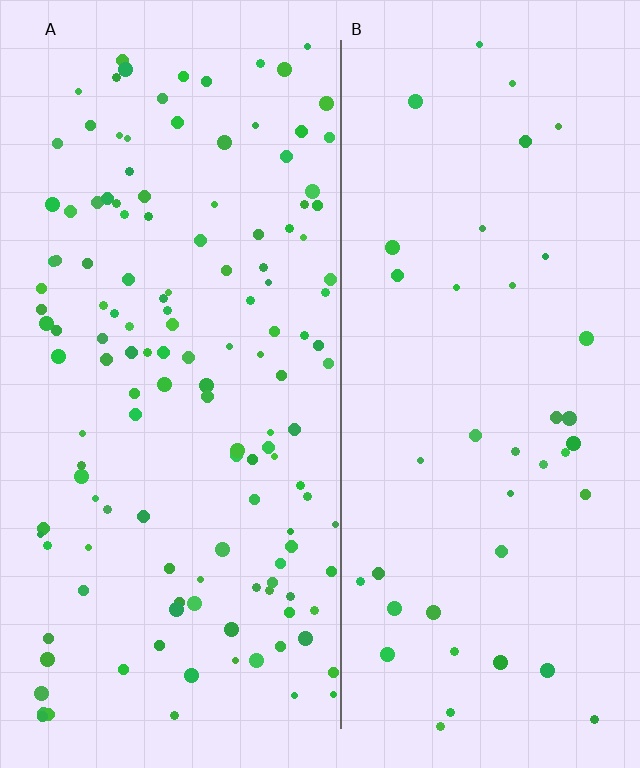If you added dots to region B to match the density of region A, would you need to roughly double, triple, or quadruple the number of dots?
Approximately triple.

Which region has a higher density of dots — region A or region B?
A (the left).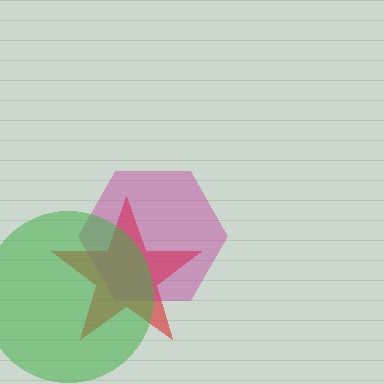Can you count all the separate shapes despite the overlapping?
Yes, there are 3 separate shapes.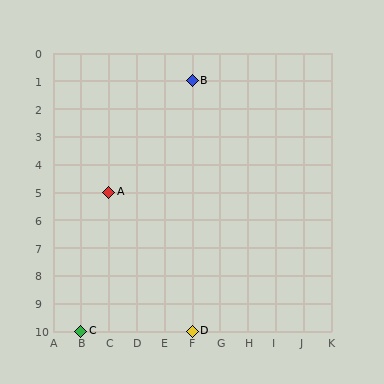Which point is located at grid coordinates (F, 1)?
Point B is at (F, 1).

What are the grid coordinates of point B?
Point B is at grid coordinates (F, 1).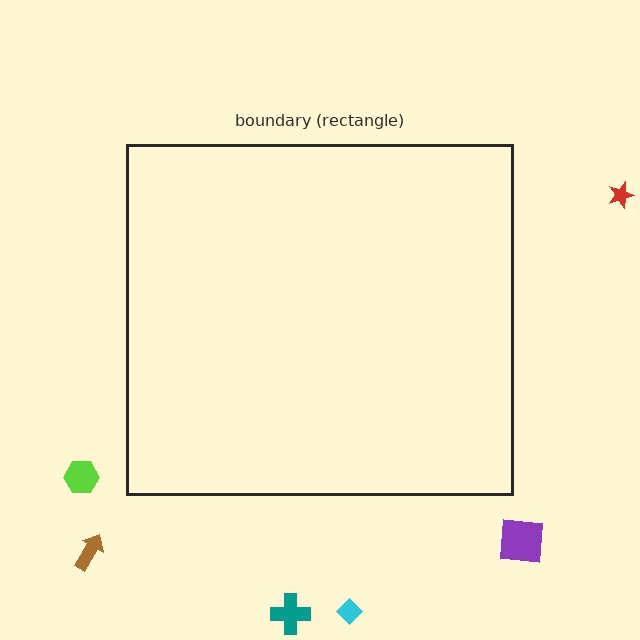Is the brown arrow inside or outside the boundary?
Outside.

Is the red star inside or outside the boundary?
Outside.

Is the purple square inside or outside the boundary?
Outside.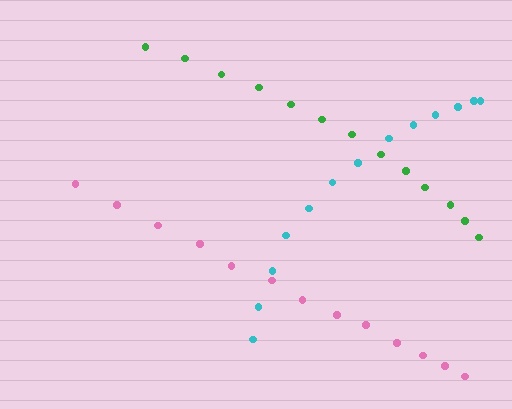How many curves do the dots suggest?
There are 3 distinct paths.